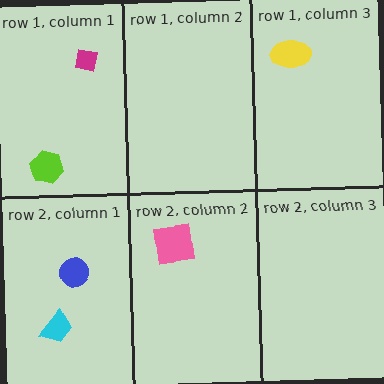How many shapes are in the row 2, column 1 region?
2.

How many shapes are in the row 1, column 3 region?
1.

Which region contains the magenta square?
The row 1, column 1 region.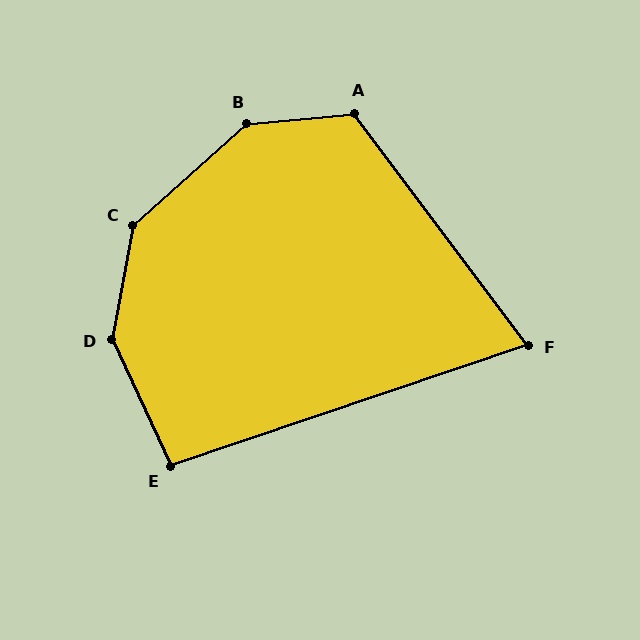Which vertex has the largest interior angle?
D, at approximately 144 degrees.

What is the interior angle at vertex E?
Approximately 96 degrees (obtuse).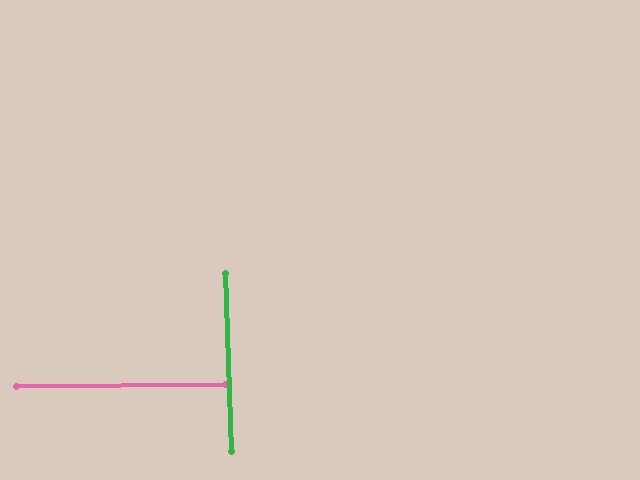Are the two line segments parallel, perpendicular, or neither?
Perpendicular — they meet at approximately 89°.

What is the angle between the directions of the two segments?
Approximately 89 degrees.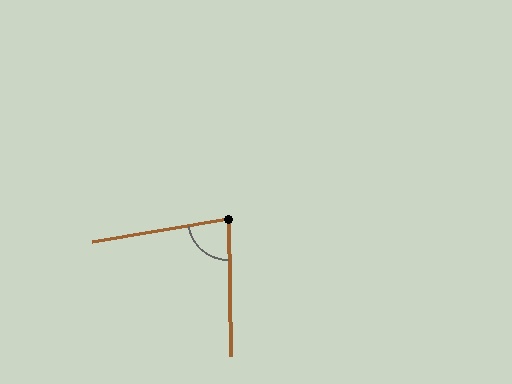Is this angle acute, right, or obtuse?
It is acute.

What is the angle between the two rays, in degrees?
Approximately 81 degrees.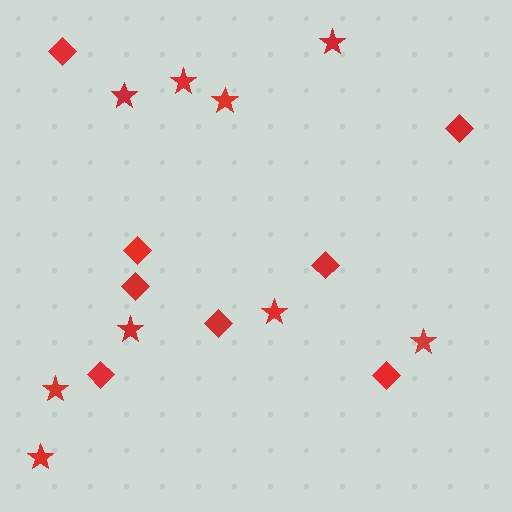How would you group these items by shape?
There are 2 groups: one group of diamonds (8) and one group of stars (9).